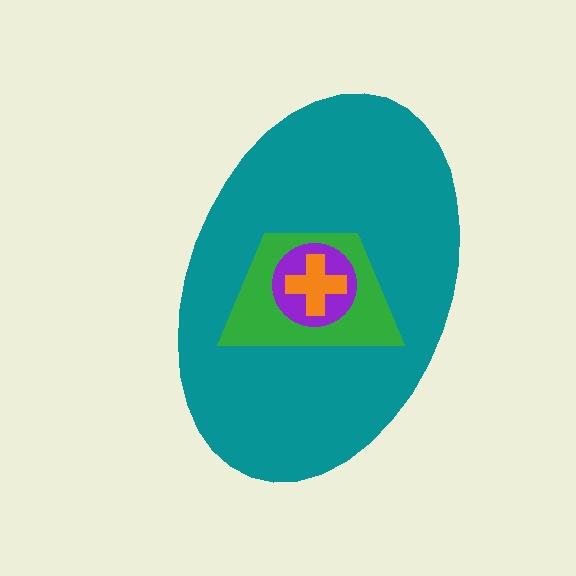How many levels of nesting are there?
4.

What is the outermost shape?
The teal ellipse.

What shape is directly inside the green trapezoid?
The purple circle.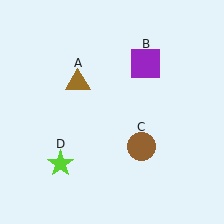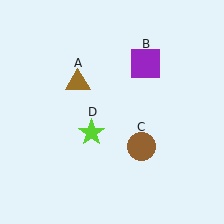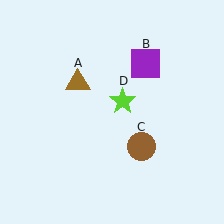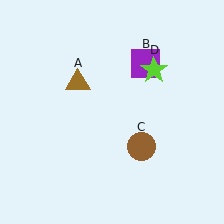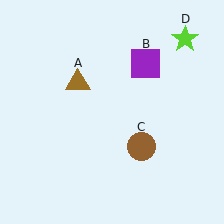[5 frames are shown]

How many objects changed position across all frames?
1 object changed position: lime star (object D).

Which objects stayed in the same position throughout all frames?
Brown triangle (object A) and purple square (object B) and brown circle (object C) remained stationary.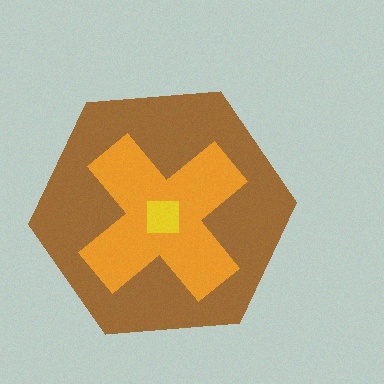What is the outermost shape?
The brown hexagon.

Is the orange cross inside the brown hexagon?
Yes.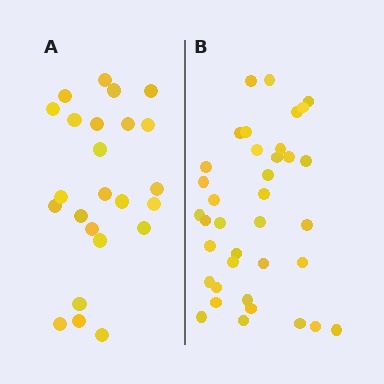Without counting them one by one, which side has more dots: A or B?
Region B (the right region) has more dots.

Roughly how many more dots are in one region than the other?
Region B has approximately 15 more dots than region A.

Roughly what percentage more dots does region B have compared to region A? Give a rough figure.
About 55% more.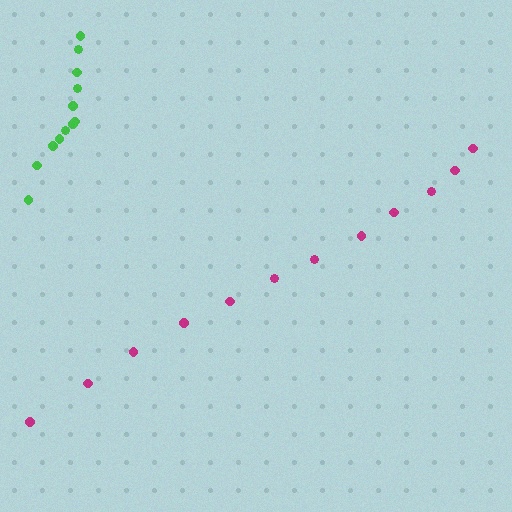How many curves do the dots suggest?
There are 2 distinct paths.